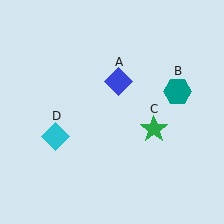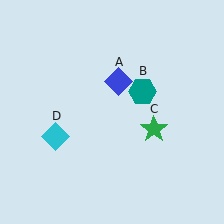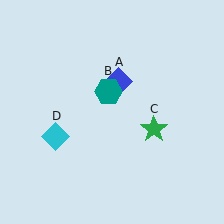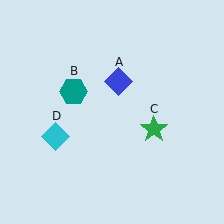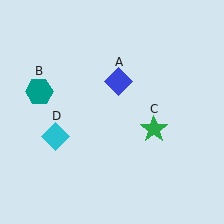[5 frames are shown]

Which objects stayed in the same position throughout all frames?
Blue diamond (object A) and green star (object C) and cyan diamond (object D) remained stationary.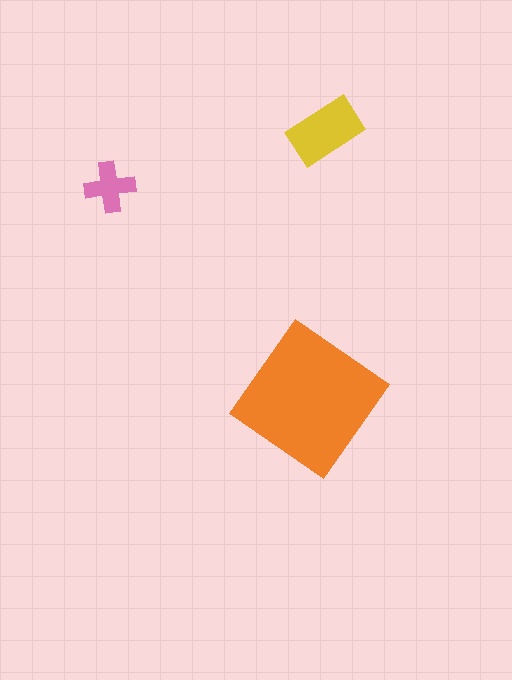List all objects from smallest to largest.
The pink cross, the yellow rectangle, the orange diamond.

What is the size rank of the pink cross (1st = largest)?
3rd.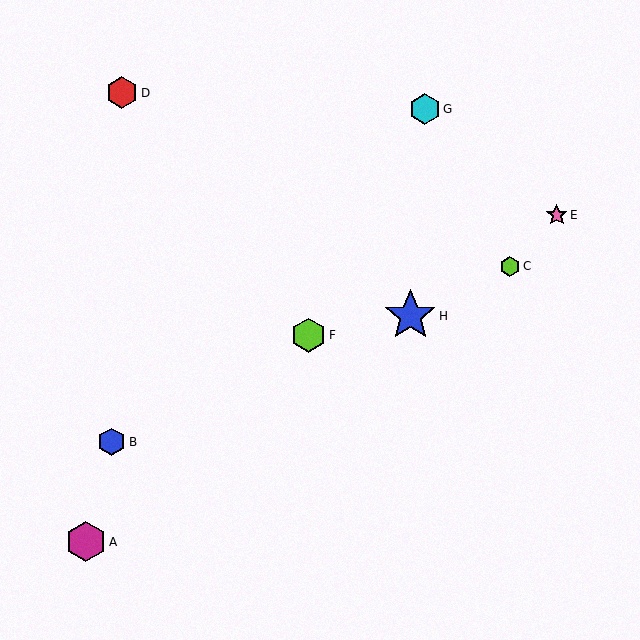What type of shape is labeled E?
Shape E is a pink star.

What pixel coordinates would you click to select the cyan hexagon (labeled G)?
Click at (425, 109) to select the cyan hexagon G.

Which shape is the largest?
The blue star (labeled H) is the largest.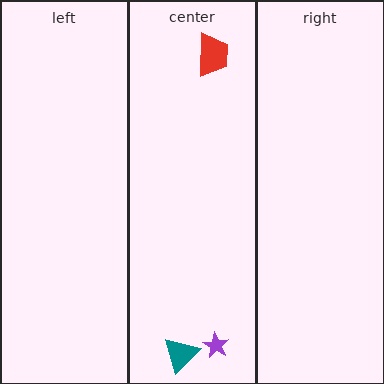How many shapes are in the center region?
3.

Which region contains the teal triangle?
The center region.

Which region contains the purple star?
The center region.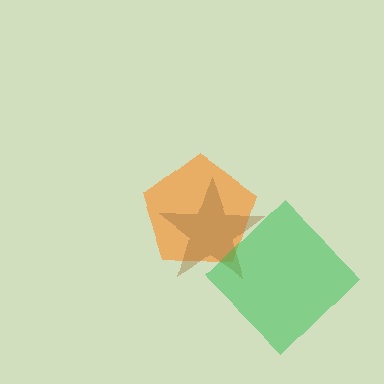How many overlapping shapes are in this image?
There are 3 overlapping shapes in the image.